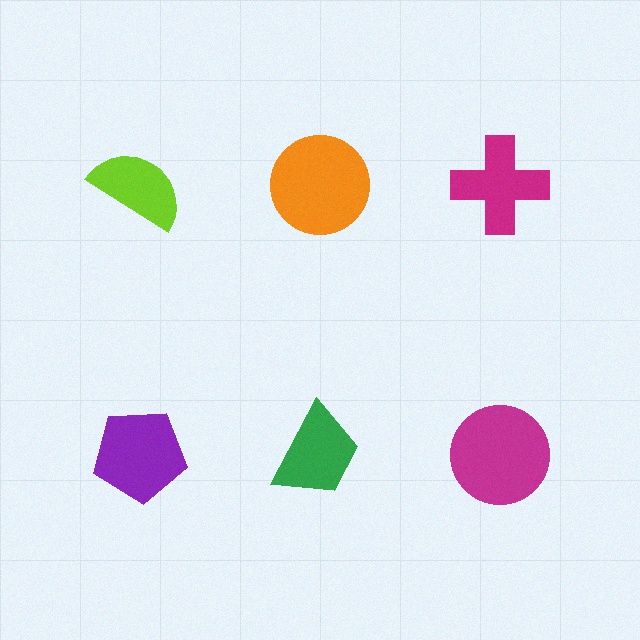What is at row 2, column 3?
A magenta circle.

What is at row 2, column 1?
A purple pentagon.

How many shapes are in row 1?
3 shapes.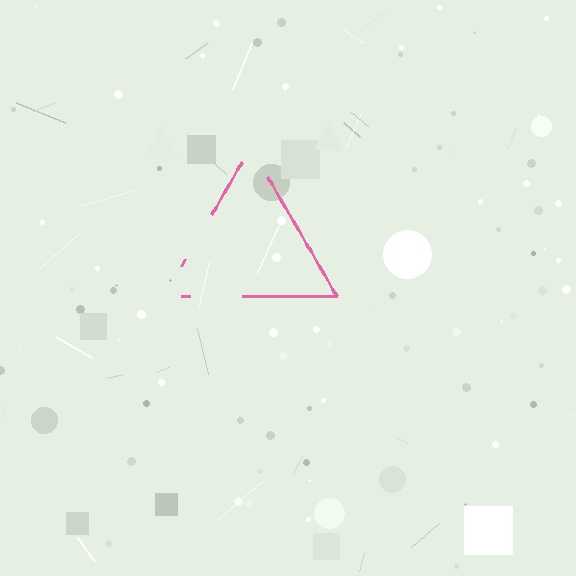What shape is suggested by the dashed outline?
The dashed outline suggests a triangle.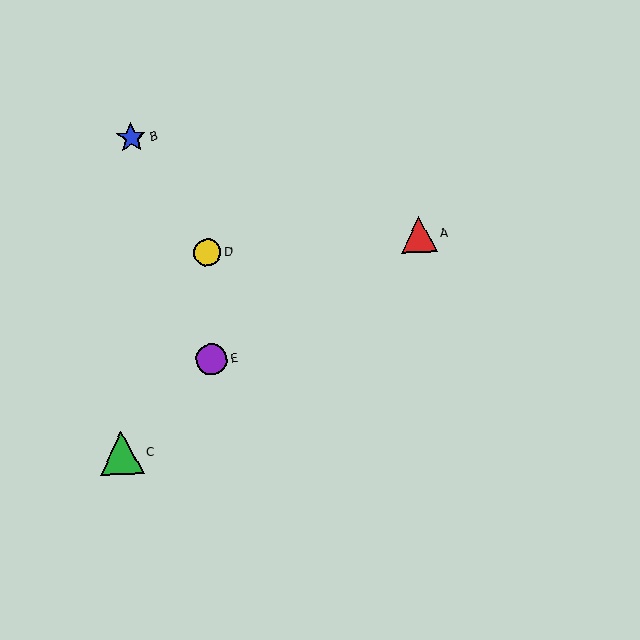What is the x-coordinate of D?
Object D is at x≈208.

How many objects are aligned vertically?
2 objects (D, E) are aligned vertically.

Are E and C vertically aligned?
No, E is at x≈212 and C is at x≈122.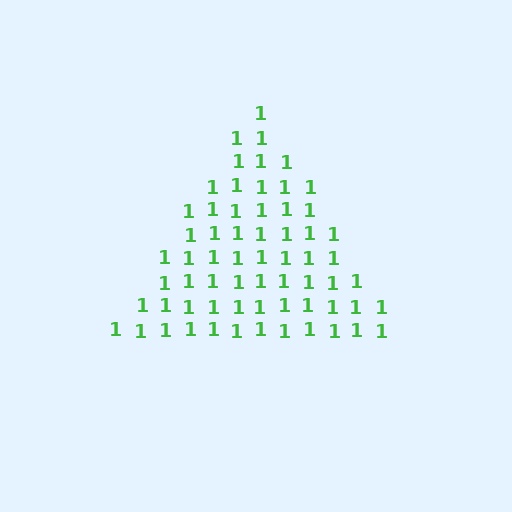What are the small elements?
The small elements are digit 1's.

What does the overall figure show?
The overall figure shows a triangle.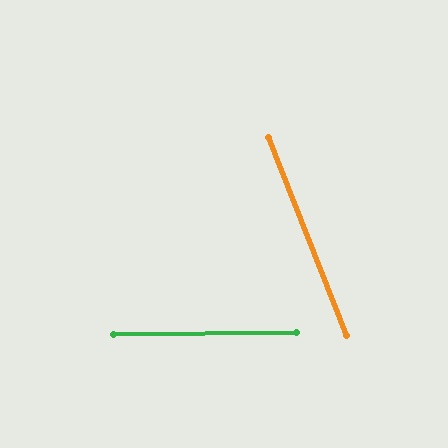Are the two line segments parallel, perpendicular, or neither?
Neither parallel nor perpendicular — they differ by about 69°.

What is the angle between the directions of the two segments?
Approximately 69 degrees.